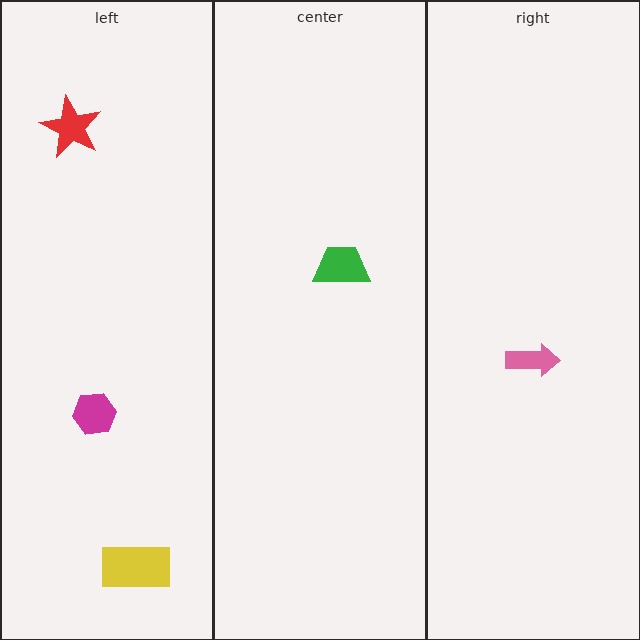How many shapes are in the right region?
1.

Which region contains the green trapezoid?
The center region.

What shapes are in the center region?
The green trapezoid.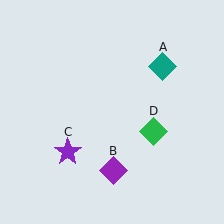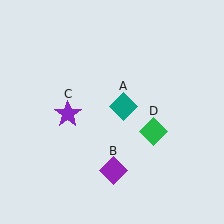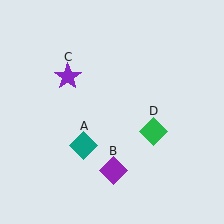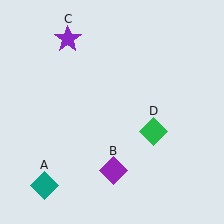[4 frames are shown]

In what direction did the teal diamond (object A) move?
The teal diamond (object A) moved down and to the left.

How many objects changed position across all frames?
2 objects changed position: teal diamond (object A), purple star (object C).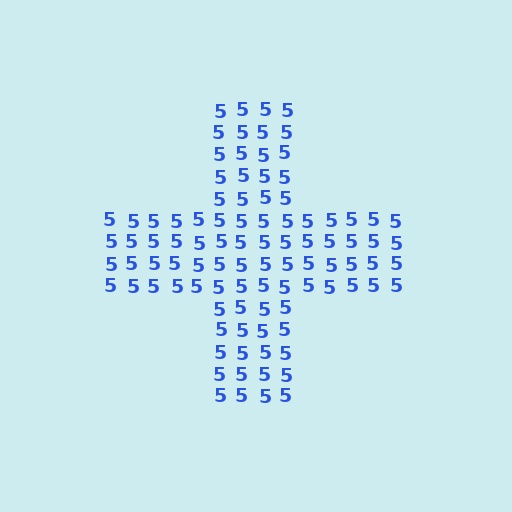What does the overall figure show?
The overall figure shows a cross.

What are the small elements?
The small elements are digit 5's.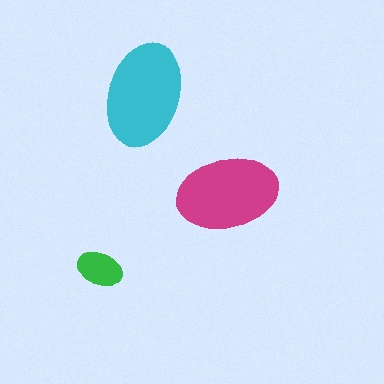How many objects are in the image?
There are 3 objects in the image.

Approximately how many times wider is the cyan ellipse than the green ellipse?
About 2.5 times wider.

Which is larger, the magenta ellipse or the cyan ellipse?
The cyan one.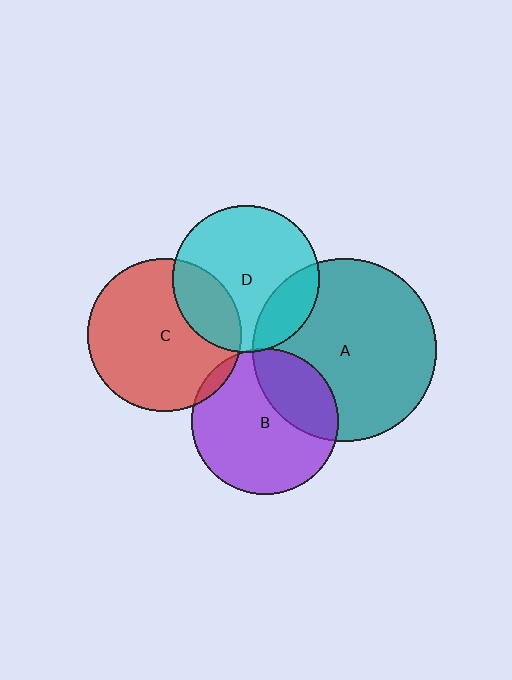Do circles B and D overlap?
Yes.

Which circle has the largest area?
Circle A (teal).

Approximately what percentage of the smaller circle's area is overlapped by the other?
Approximately 5%.